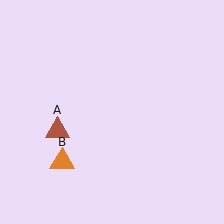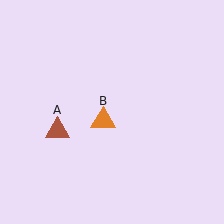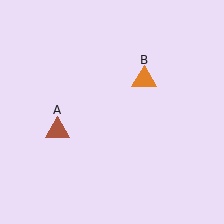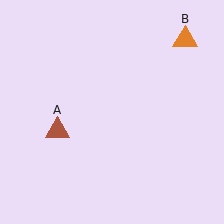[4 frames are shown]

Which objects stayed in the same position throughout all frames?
Brown triangle (object A) remained stationary.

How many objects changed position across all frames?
1 object changed position: orange triangle (object B).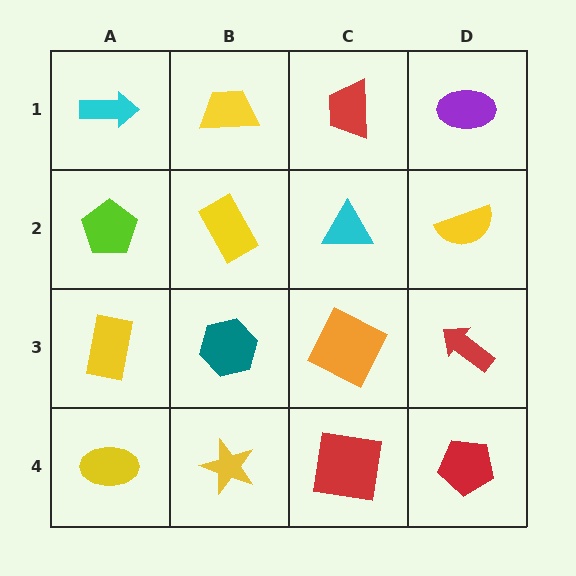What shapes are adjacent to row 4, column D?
A red arrow (row 3, column D), a red square (row 4, column C).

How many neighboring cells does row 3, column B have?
4.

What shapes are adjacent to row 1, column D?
A yellow semicircle (row 2, column D), a red trapezoid (row 1, column C).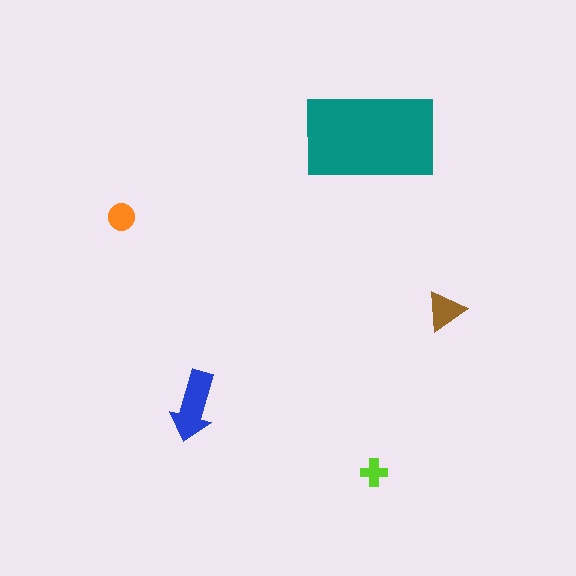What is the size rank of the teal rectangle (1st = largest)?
1st.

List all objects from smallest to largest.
The lime cross, the orange circle, the brown triangle, the blue arrow, the teal rectangle.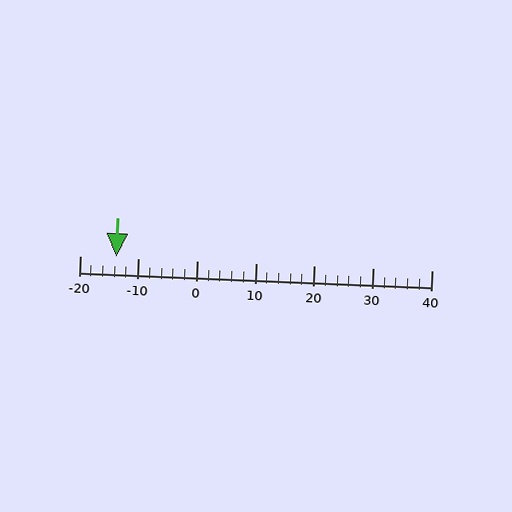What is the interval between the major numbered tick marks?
The major tick marks are spaced 10 units apart.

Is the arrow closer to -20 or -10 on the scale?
The arrow is closer to -10.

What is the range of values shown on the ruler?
The ruler shows values from -20 to 40.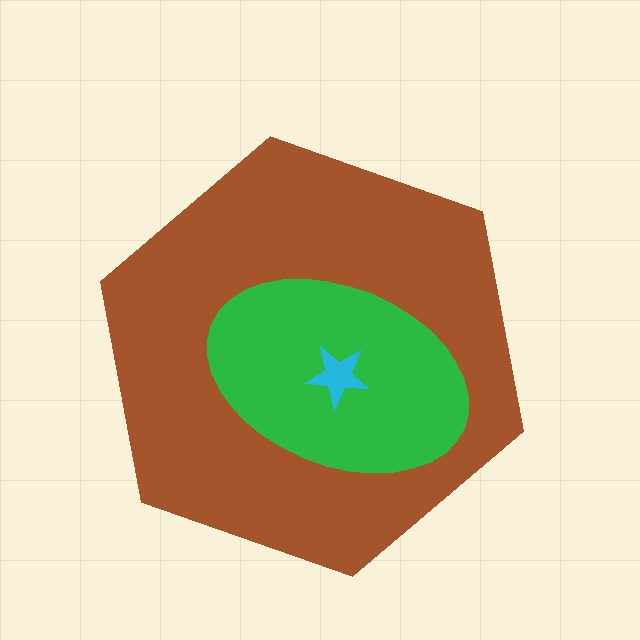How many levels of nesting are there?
3.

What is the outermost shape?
The brown hexagon.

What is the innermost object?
The cyan star.